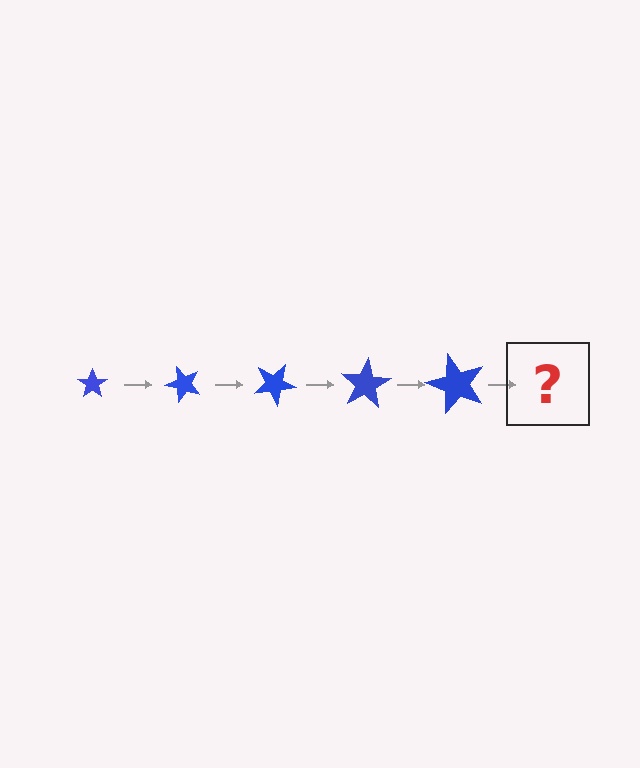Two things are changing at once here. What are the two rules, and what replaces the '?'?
The two rules are that the star grows larger each step and it rotates 50 degrees each step. The '?' should be a star, larger than the previous one and rotated 250 degrees from the start.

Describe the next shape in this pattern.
It should be a star, larger than the previous one and rotated 250 degrees from the start.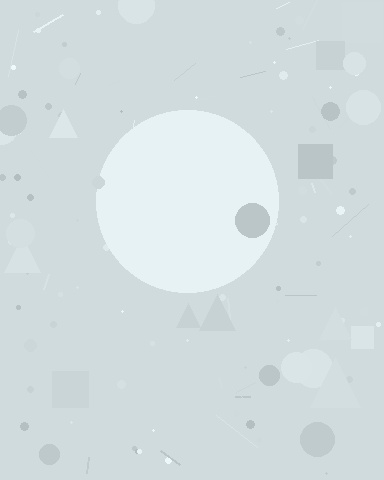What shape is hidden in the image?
A circle is hidden in the image.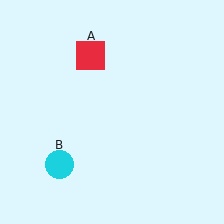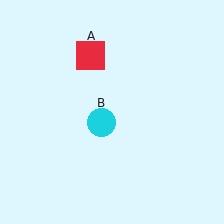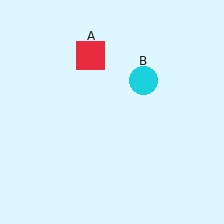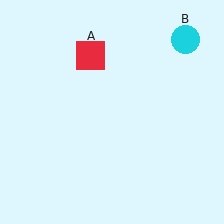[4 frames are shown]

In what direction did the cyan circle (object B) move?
The cyan circle (object B) moved up and to the right.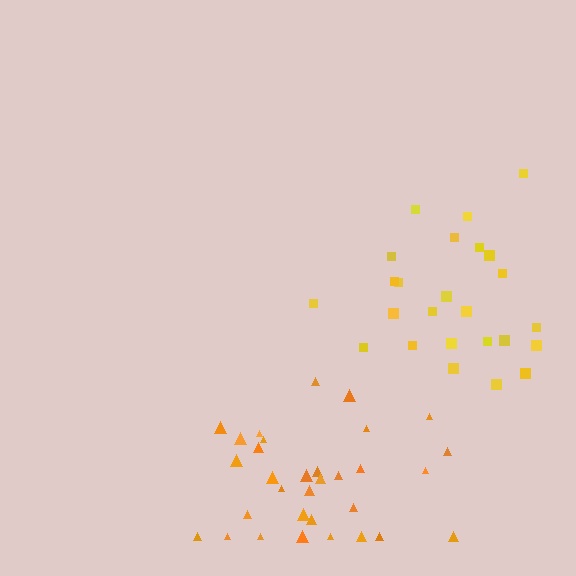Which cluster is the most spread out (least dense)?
Orange.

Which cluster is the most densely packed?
Yellow.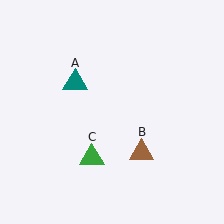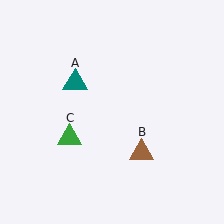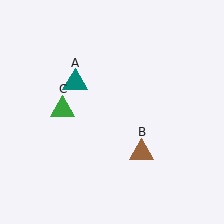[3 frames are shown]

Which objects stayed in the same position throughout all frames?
Teal triangle (object A) and brown triangle (object B) remained stationary.